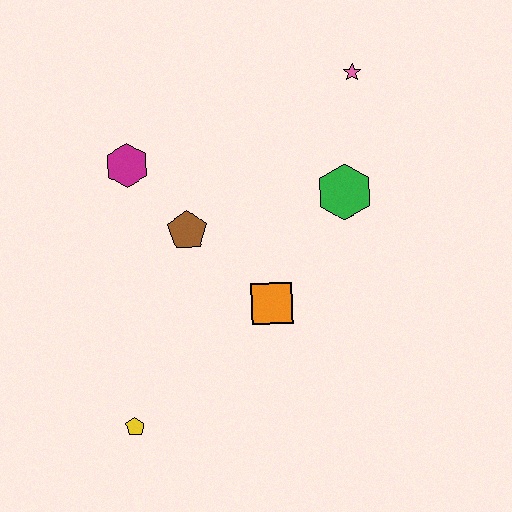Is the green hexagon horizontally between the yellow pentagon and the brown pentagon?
No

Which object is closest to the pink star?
The green hexagon is closest to the pink star.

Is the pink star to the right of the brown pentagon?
Yes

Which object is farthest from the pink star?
The yellow pentagon is farthest from the pink star.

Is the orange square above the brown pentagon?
No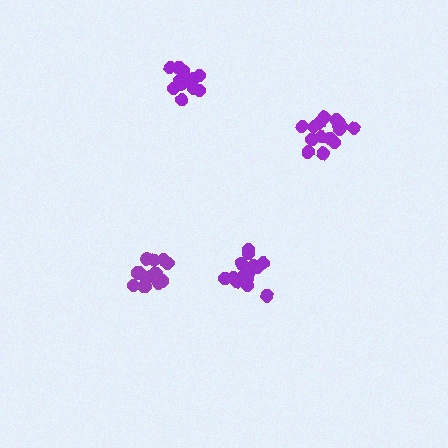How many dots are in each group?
Group 1: 16 dots, Group 2: 14 dots, Group 3: 16 dots, Group 4: 16 dots (62 total).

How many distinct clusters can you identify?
There are 4 distinct clusters.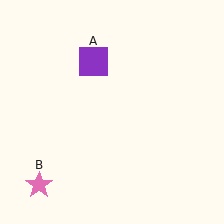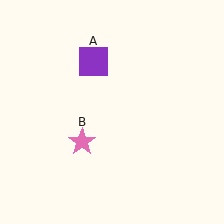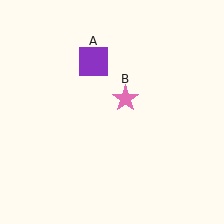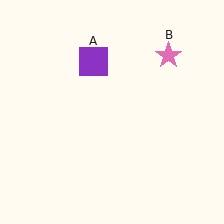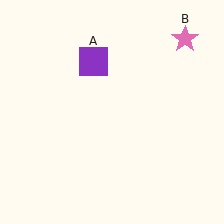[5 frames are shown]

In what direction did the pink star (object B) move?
The pink star (object B) moved up and to the right.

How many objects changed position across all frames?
1 object changed position: pink star (object B).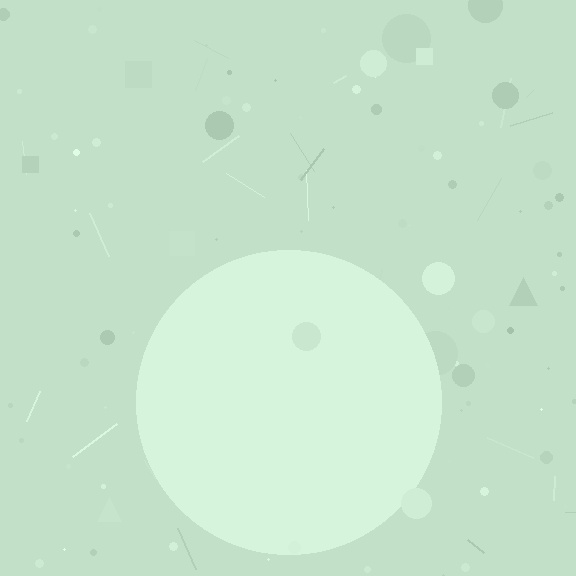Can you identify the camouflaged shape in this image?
The camouflaged shape is a circle.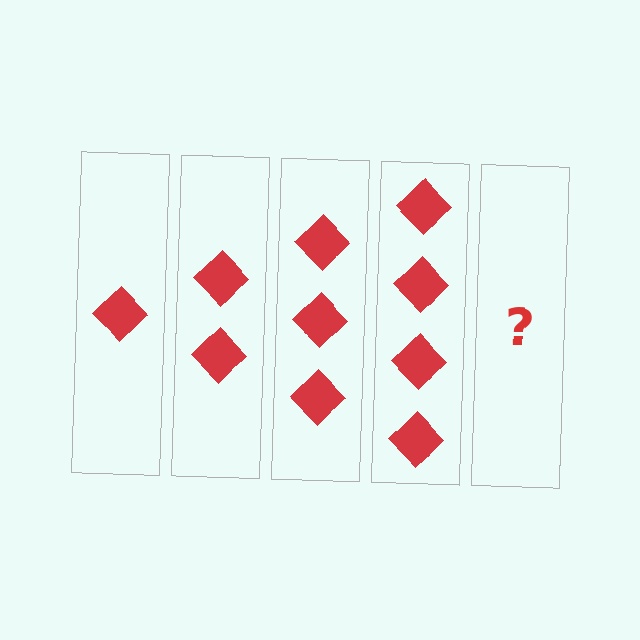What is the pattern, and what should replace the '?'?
The pattern is that each step adds one more diamond. The '?' should be 5 diamonds.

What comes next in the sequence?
The next element should be 5 diamonds.